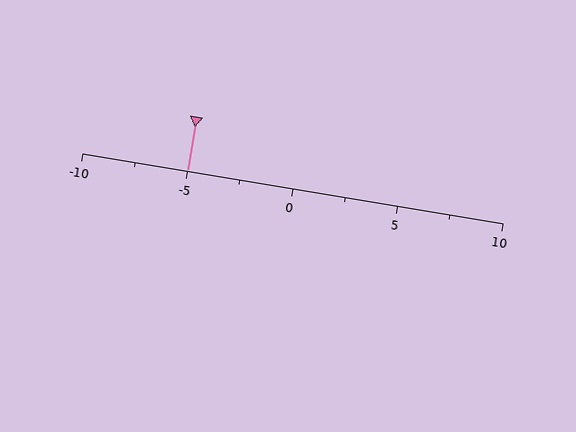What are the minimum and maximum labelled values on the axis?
The axis runs from -10 to 10.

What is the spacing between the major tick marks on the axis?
The major ticks are spaced 5 apart.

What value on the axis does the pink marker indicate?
The marker indicates approximately -5.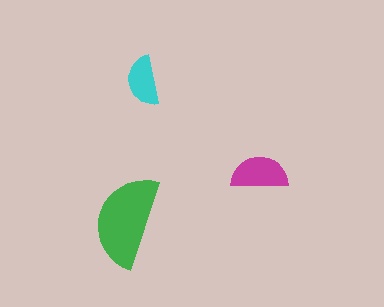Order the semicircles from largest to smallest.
the green one, the magenta one, the cyan one.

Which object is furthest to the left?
The green semicircle is leftmost.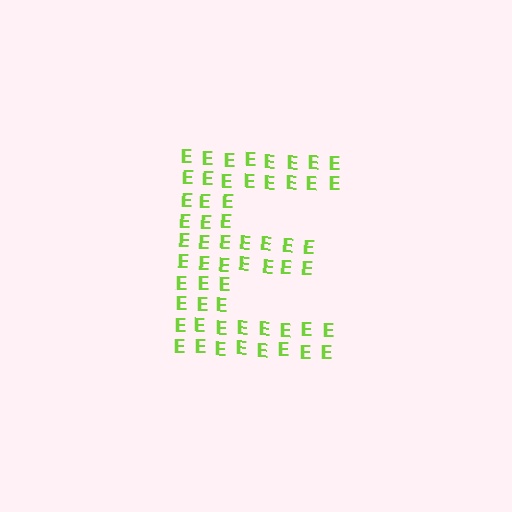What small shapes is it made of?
It is made of small letter E's.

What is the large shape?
The large shape is the letter E.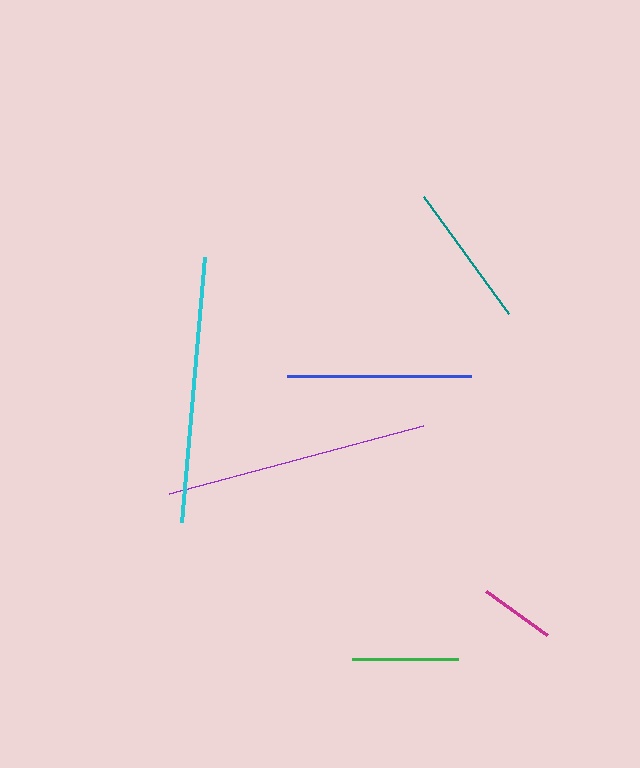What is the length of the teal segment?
The teal segment is approximately 144 pixels long.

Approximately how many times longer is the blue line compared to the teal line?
The blue line is approximately 1.3 times the length of the teal line.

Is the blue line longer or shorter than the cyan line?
The cyan line is longer than the blue line.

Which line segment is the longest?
The cyan line is the longest at approximately 267 pixels.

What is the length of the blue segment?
The blue segment is approximately 184 pixels long.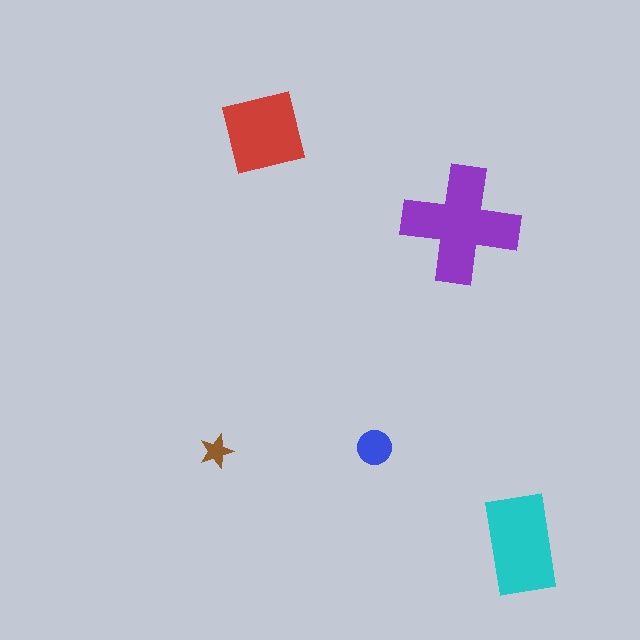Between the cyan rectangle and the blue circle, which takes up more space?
The cyan rectangle.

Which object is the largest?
The purple cross.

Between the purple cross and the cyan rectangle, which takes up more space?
The purple cross.